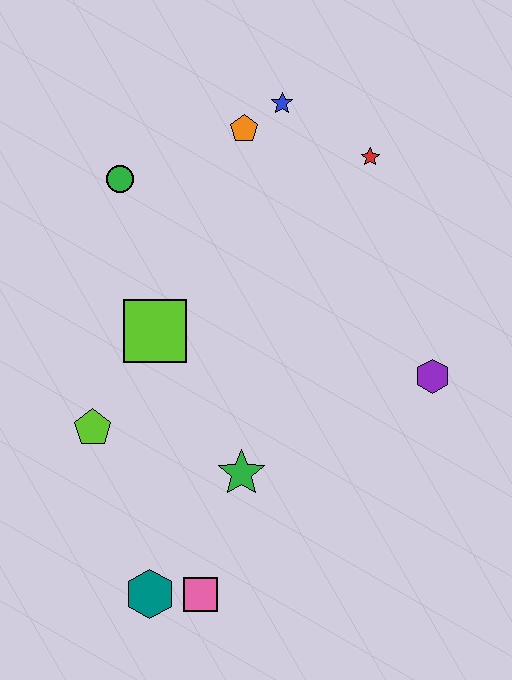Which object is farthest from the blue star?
The teal hexagon is farthest from the blue star.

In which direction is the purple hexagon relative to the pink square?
The purple hexagon is to the right of the pink square.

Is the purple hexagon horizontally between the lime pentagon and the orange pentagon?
No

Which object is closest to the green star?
The pink square is closest to the green star.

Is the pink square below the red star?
Yes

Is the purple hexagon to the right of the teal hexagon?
Yes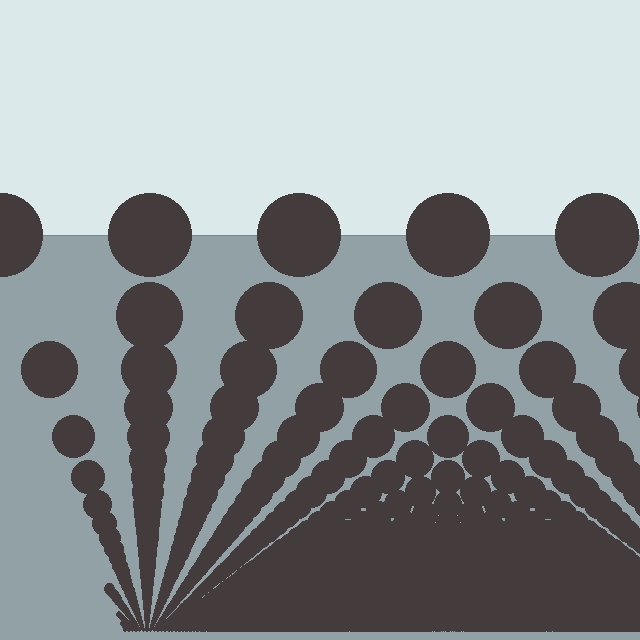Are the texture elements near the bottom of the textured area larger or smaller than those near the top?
Smaller. The gradient is inverted — elements near the bottom are smaller and denser.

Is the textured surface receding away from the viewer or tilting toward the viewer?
The surface appears to tilt toward the viewer. Texture elements get larger and sparser toward the top.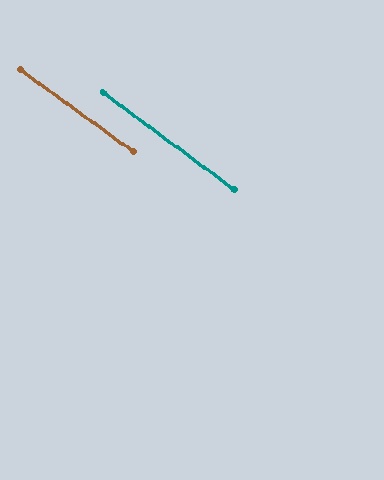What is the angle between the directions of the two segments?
Approximately 1 degree.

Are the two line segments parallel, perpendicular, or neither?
Parallel — their directions differ by only 0.5°.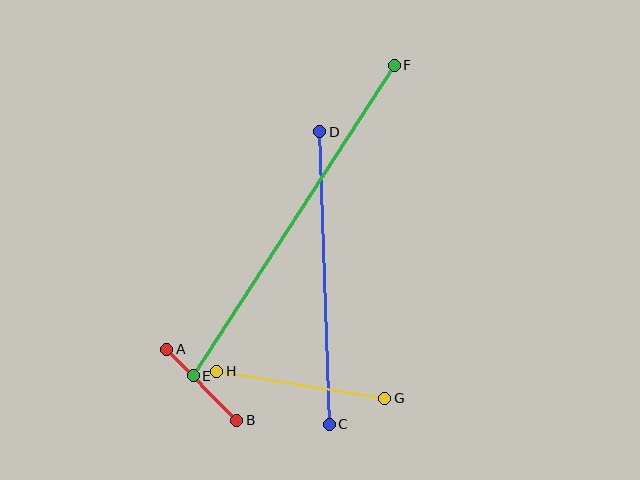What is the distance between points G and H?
The distance is approximately 170 pixels.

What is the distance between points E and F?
The distance is approximately 370 pixels.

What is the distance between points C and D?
The distance is approximately 293 pixels.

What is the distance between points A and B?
The distance is approximately 100 pixels.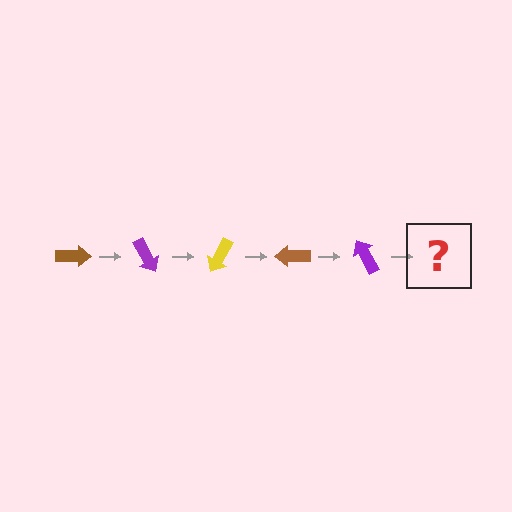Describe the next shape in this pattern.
It should be a yellow arrow, rotated 300 degrees from the start.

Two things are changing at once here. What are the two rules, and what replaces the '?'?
The two rules are that it rotates 60 degrees each step and the color cycles through brown, purple, and yellow. The '?' should be a yellow arrow, rotated 300 degrees from the start.